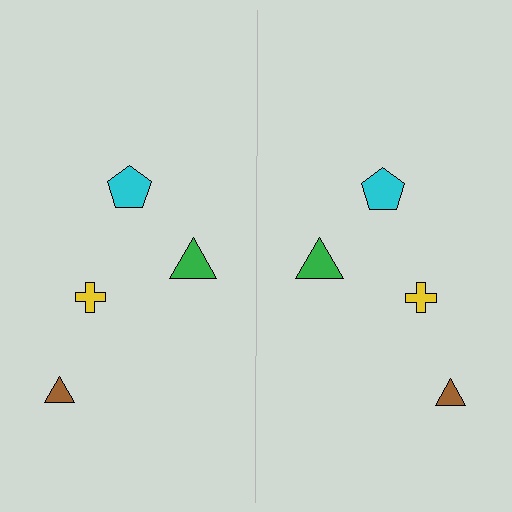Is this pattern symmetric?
Yes, this pattern has bilateral (reflection) symmetry.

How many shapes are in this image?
There are 8 shapes in this image.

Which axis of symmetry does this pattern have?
The pattern has a vertical axis of symmetry running through the center of the image.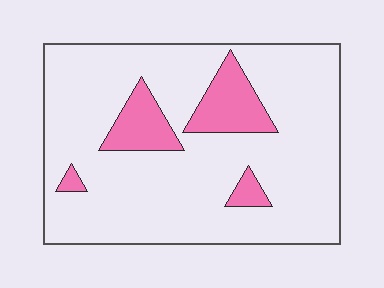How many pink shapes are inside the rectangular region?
4.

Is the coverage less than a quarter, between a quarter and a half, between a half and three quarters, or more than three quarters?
Less than a quarter.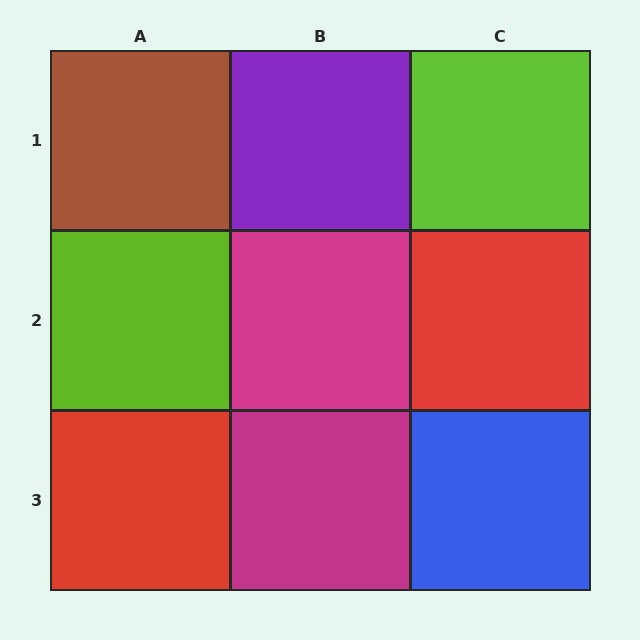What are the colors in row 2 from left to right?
Lime, magenta, red.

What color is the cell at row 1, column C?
Lime.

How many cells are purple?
1 cell is purple.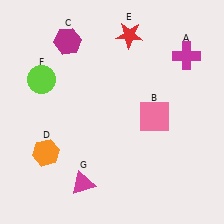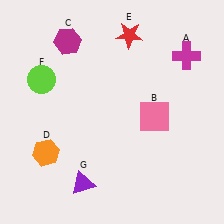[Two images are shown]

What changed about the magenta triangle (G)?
In Image 1, G is magenta. In Image 2, it changed to purple.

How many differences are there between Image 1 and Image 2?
There is 1 difference between the two images.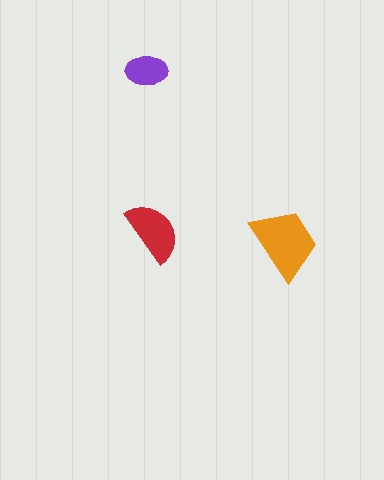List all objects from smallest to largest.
The purple ellipse, the red semicircle, the orange trapezoid.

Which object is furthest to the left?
The purple ellipse is leftmost.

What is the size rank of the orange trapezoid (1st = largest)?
1st.